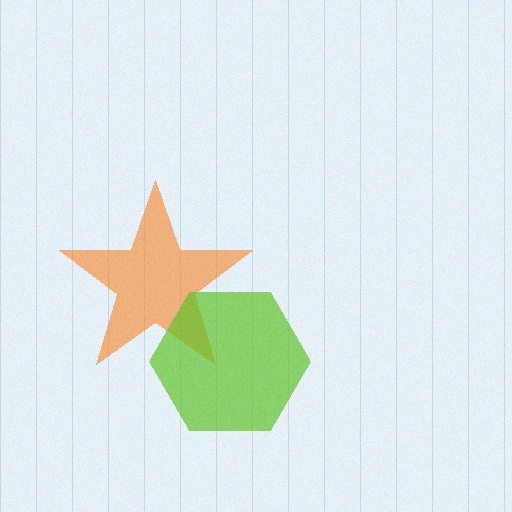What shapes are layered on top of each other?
The layered shapes are: an orange star, a lime hexagon.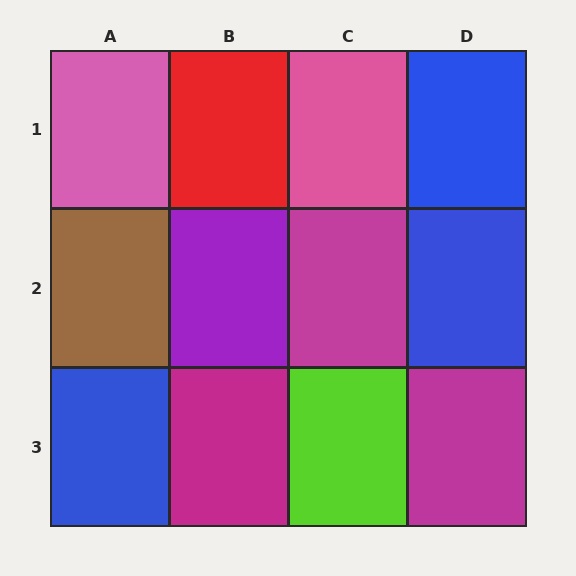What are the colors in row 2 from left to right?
Brown, purple, magenta, blue.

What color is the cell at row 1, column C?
Pink.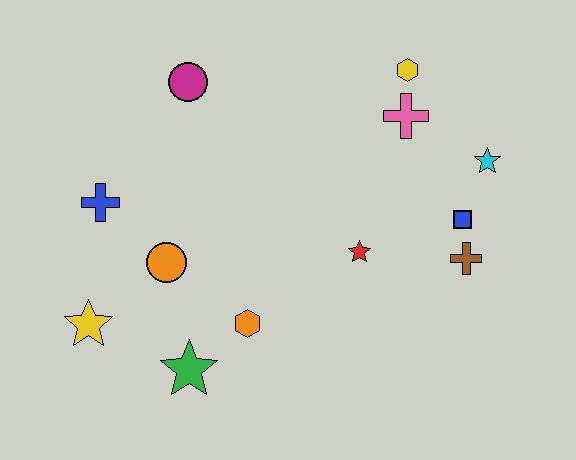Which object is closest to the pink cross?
The yellow hexagon is closest to the pink cross.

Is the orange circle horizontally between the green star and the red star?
No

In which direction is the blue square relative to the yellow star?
The blue square is to the right of the yellow star.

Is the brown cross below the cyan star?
Yes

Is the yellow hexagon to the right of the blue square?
No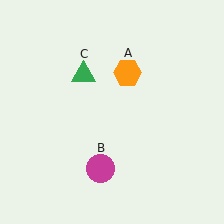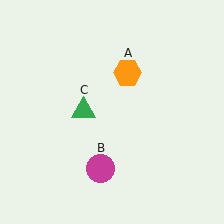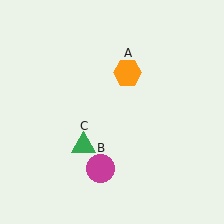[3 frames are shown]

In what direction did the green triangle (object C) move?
The green triangle (object C) moved down.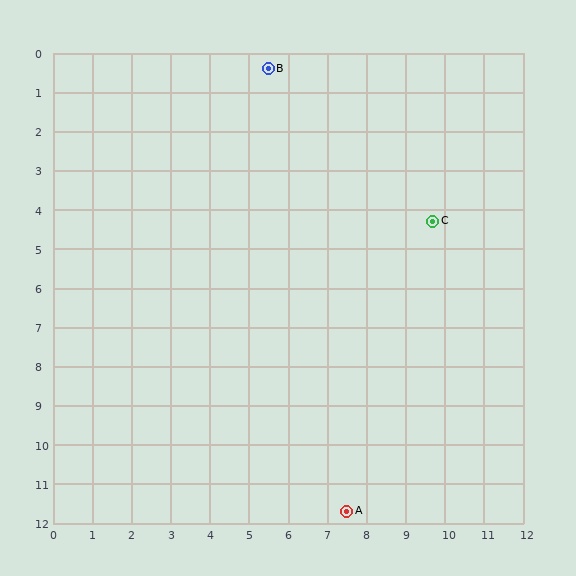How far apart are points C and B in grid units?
Points C and B are about 5.7 grid units apart.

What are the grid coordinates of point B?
Point B is at approximately (5.5, 0.4).